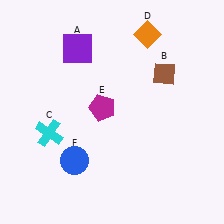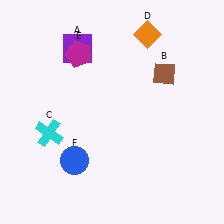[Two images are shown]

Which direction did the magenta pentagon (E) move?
The magenta pentagon (E) moved up.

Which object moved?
The magenta pentagon (E) moved up.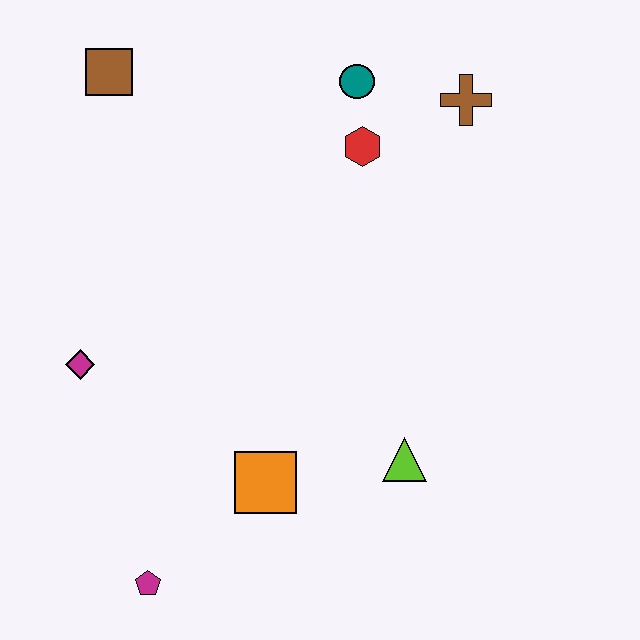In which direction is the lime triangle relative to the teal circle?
The lime triangle is below the teal circle.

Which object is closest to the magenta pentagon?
The orange square is closest to the magenta pentagon.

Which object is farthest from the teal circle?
The magenta pentagon is farthest from the teal circle.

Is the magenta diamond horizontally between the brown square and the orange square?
No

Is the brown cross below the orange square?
No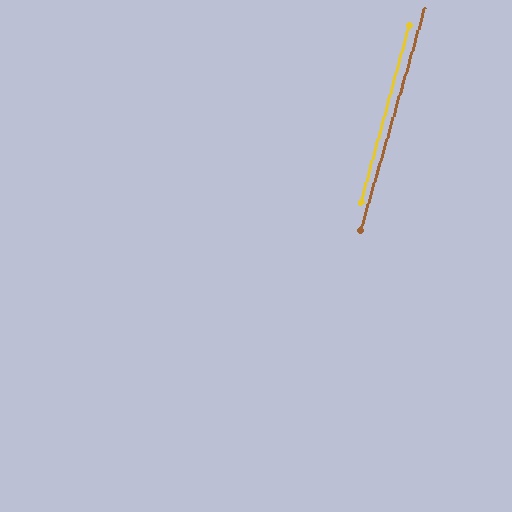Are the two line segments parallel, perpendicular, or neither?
Parallel — their directions differ by only 1.0°.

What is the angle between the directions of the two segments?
Approximately 1 degree.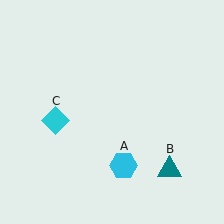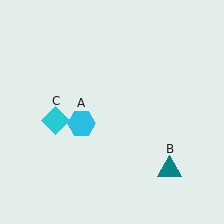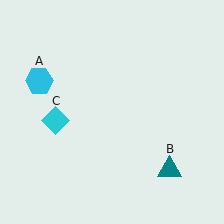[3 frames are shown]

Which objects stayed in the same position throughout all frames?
Teal triangle (object B) and cyan diamond (object C) remained stationary.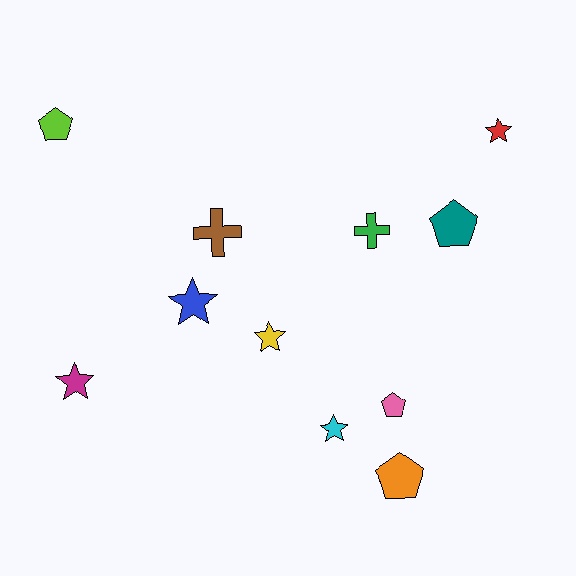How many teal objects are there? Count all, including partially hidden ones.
There is 1 teal object.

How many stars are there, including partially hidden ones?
There are 5 stars.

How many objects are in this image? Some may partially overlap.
There are 11 objects.